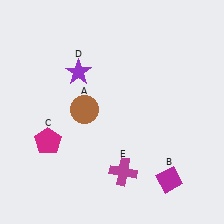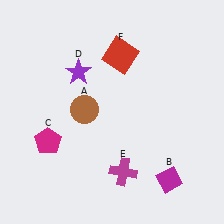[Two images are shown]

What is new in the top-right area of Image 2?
A red square (F) was added in the top-right area of Image 2.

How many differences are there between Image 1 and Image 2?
There is 1 difference between the two images.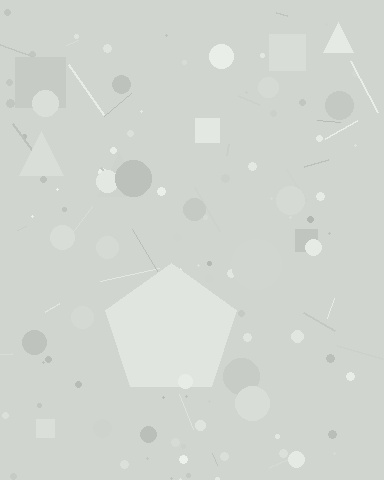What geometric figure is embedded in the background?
A pentagon is embedded in the background.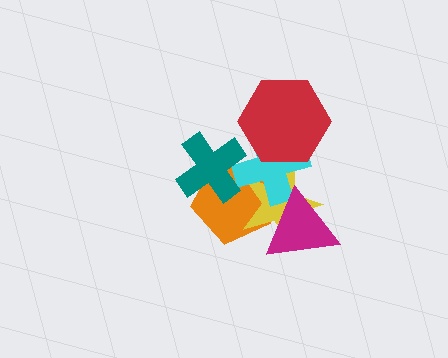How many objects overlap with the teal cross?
2 objects overlap with the teal cross.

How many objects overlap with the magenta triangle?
3 objects overlap with the magenta triangle.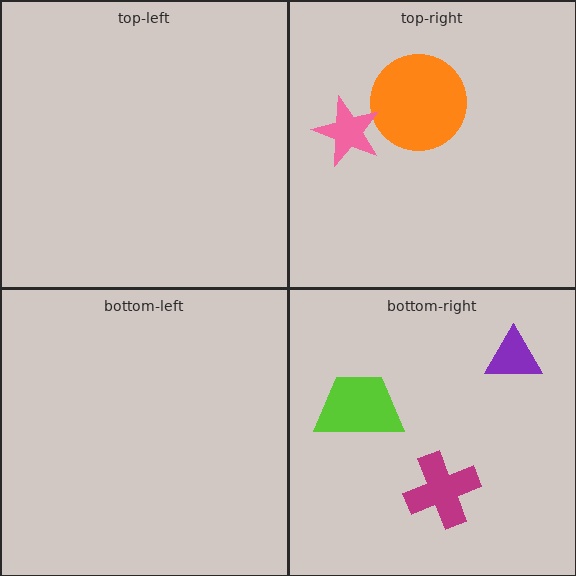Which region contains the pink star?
The top-right region.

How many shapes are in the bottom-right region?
3.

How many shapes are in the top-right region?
2.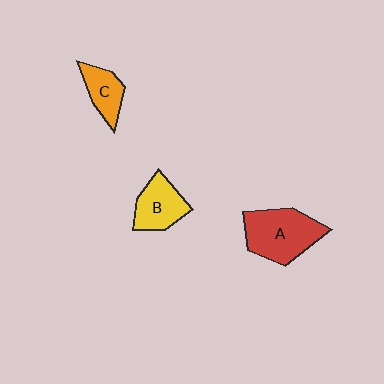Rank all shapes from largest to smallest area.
From largest to smallest: A (red), B (yellow), C (orange).